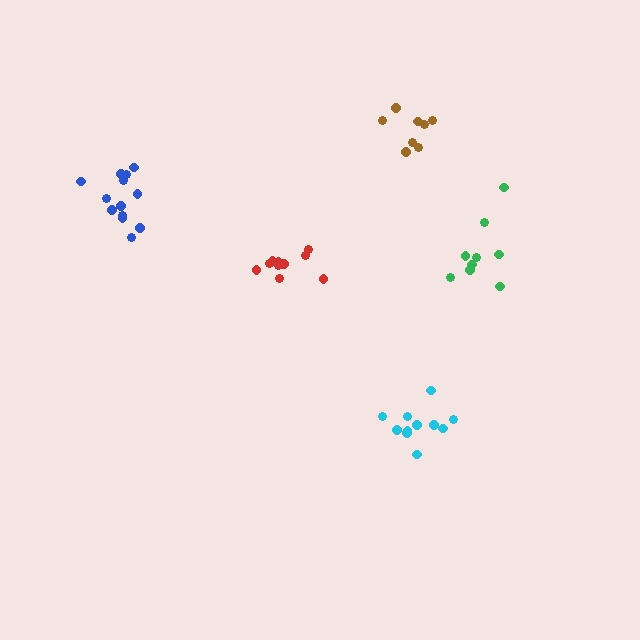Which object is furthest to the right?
The green cluster is rightmost.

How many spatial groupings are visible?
There are 5 spatial groupings.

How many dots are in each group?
Group 1: 10 dots, Group 2: 13 dots, Group 3: 8 dots, Group 4: 9 dots, Group 5: 11 dots (51 total).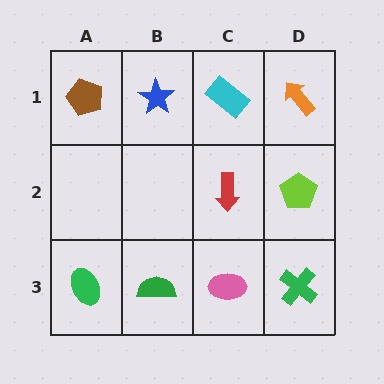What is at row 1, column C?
A cyan rectangle.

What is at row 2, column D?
A lime pentagon.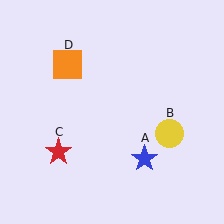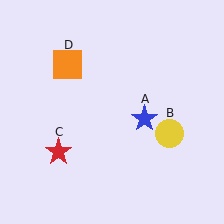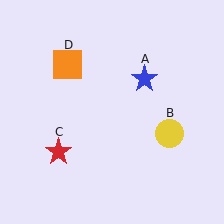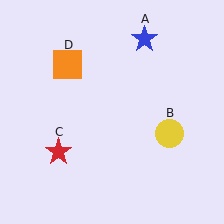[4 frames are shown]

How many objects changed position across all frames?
1 object changed position: blue star (object A).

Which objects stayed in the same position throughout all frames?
Yellow circle (object B) and red star (object C) and orange square (object D) remained stationary.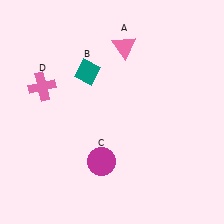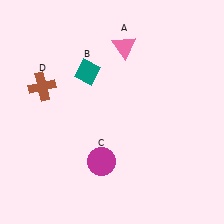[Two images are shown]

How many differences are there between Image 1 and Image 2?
There is 1 difference between the two images.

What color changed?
The cross (D) changed from pink in Image 1 to brown in Image 2.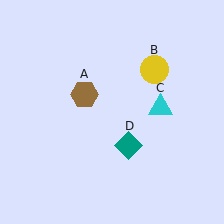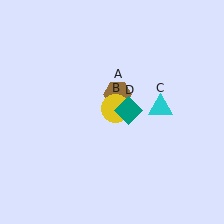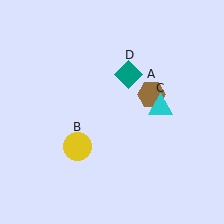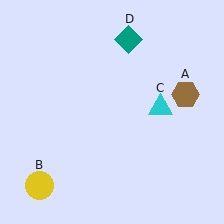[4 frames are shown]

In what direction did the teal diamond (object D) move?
The teal diamond (object D) moved up.